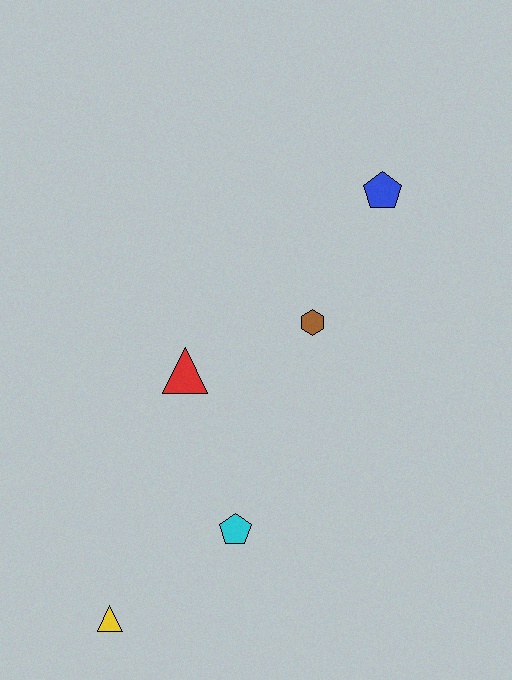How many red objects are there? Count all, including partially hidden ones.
There is 1 red object.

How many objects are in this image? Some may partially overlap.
There are 5 objects.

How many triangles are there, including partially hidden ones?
There are 2 triangles.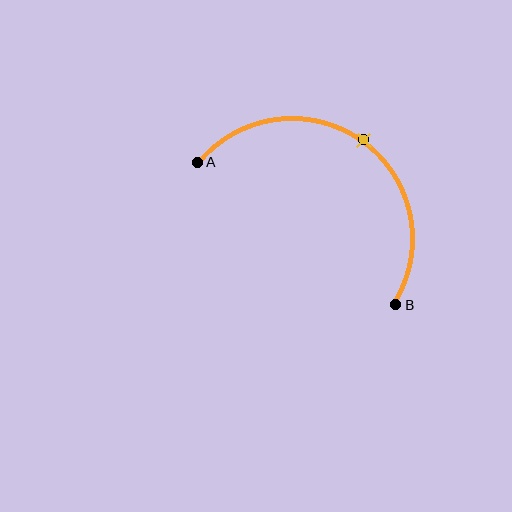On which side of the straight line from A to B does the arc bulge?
The arc bulges above and to the right of the straight line connecting A and B.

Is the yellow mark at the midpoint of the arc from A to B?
Yes. The yellow mark lies on the arc at equal arc-length from both A and B — it is the arc midpoint.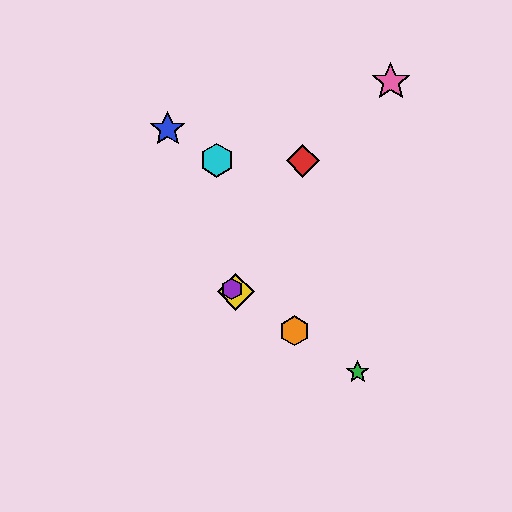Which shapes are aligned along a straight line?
The green star, the yellow diamond, the purple hexagon, the orange hexagon are aligned along a straight line.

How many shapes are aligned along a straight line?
4 shapes (the green star, the yellow diamond, the purple hexagon, the orange hexagon) are aligned along a straight line.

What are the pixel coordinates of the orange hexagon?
The orange hexagon is at (295, 331).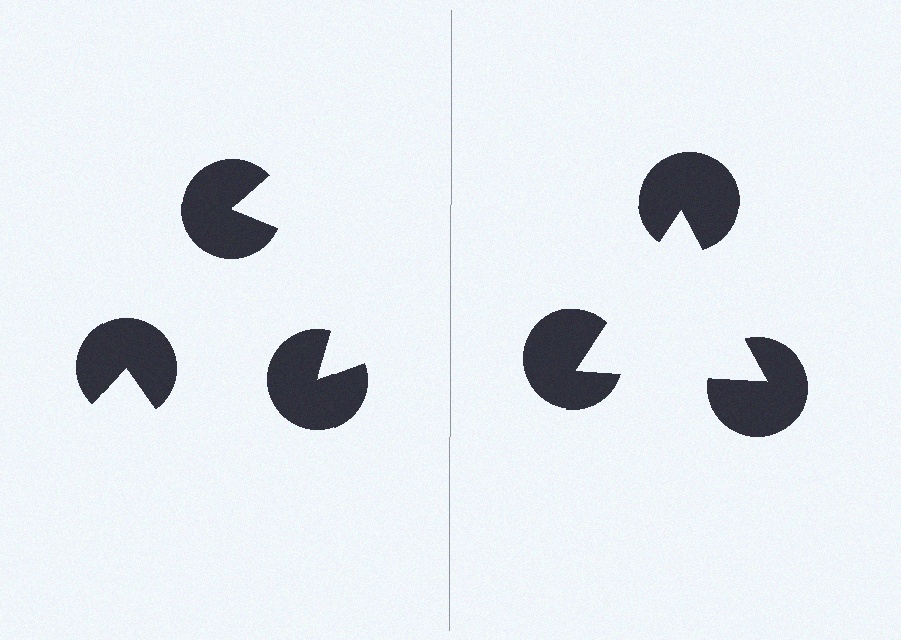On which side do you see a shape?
An illusory triangle appears on the right side. On the left side the wedge cuts are rotated, so no coherent shape forms.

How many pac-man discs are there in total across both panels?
6 — 3 on each side.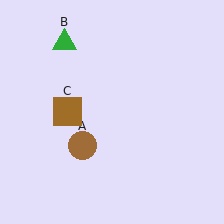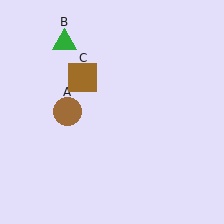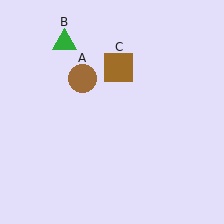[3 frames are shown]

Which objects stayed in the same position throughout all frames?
Green triangle (object B) remained stationary.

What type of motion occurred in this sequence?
The brown circle (object A), brown square (object C) rotated clockwise around the center of the scene.